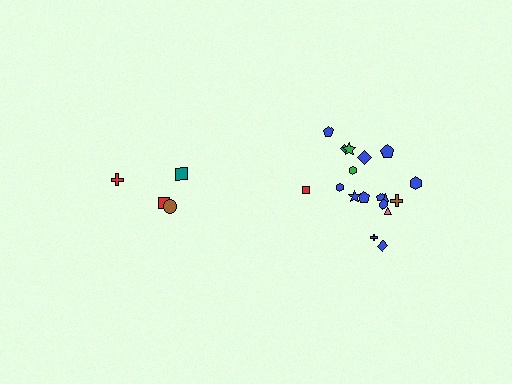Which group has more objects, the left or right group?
The right group.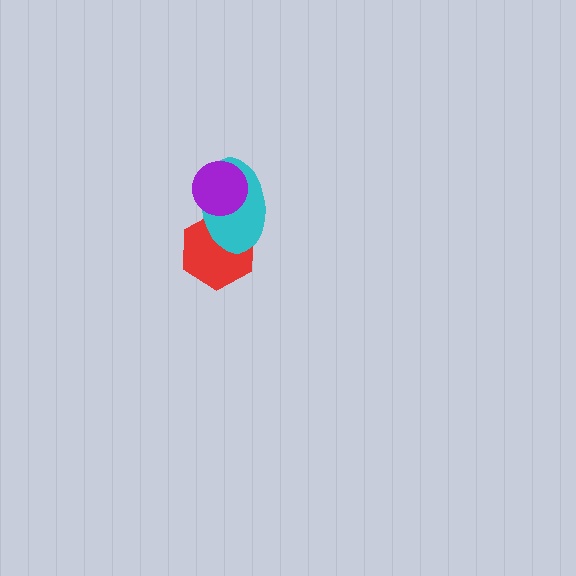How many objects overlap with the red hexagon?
1 object overlaps with the red hexagon.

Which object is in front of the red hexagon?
The cyan ellipse is in front of the red hexagon.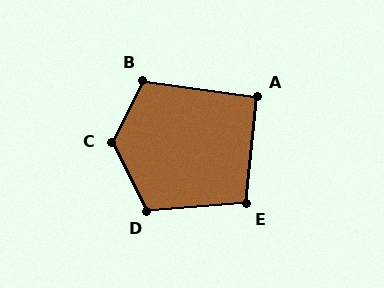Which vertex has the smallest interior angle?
A, at approximately 92 degrees.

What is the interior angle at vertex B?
Approximately 109 degrees (obtuse).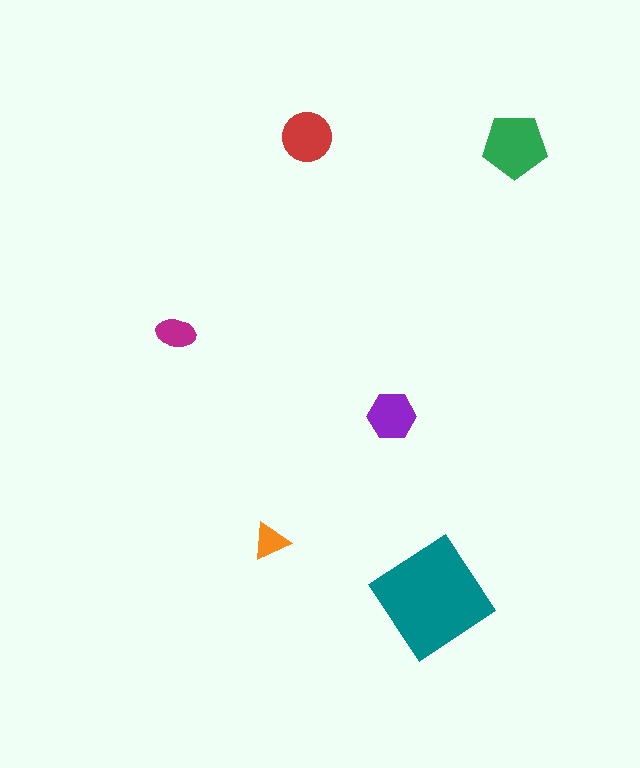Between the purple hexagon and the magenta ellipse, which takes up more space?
The purple hexagon.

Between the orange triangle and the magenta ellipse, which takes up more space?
The magenta ellipse.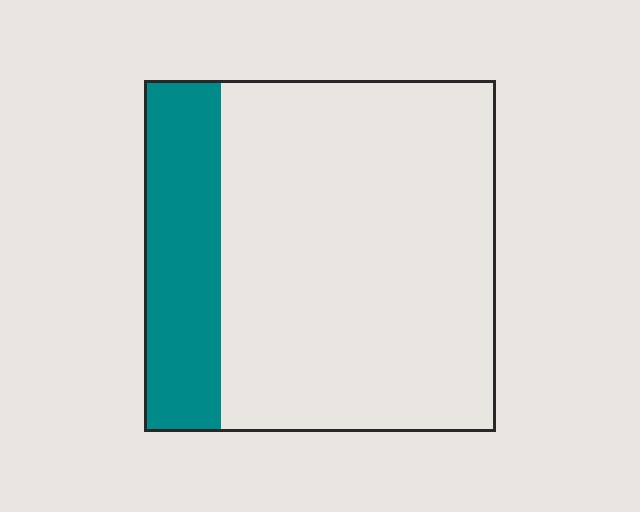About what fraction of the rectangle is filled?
About one fifth (1/5).